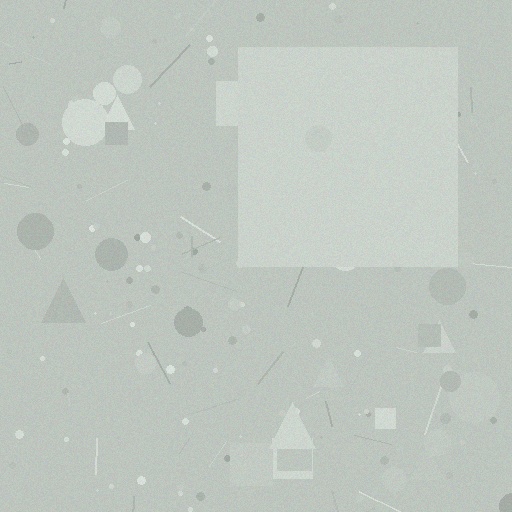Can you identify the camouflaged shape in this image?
The camouflaged shape is a square.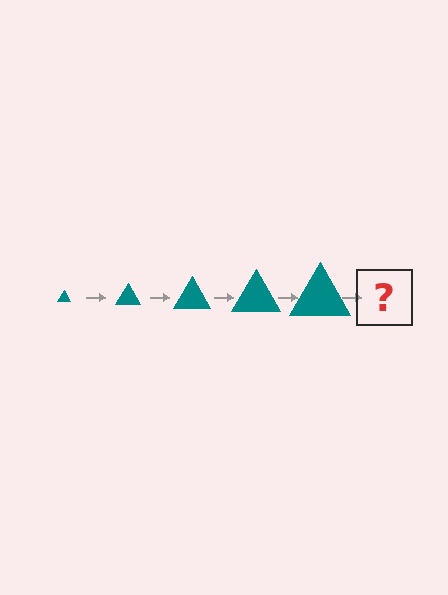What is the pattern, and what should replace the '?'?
The pattern is that the triangle gets progressively larger each step. The '?' should be a teal triangle, larger than the previous one.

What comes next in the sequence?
The next element should be a teal triangle, larger than the previous one.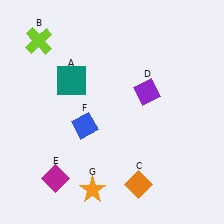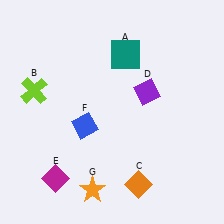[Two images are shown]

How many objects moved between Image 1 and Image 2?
2 objects moved between the two images.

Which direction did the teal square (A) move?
The teal square (A) moved right.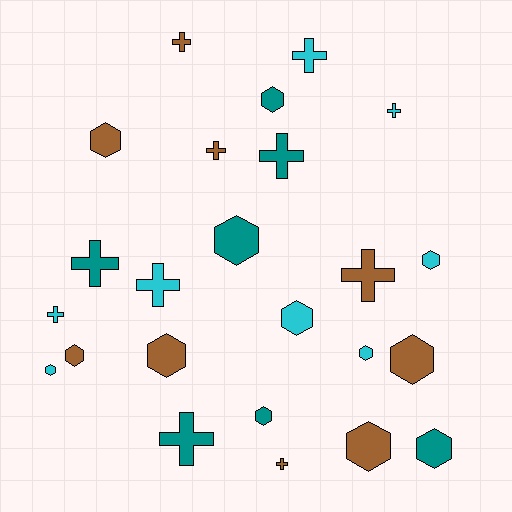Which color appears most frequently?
Brown, with 9 objects.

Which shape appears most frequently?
Hexagon, with 13 objects.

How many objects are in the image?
There are 24 objects.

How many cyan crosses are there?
There are 4 cyan crosses.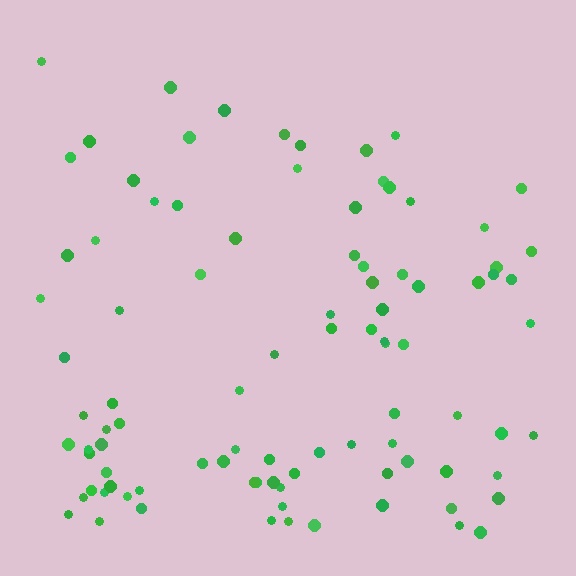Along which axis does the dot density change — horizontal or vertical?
Vertical.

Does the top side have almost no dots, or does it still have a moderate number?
Still a moderate number, just noticeably fewer than the bottom.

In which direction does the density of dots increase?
From top to bottom, with the bottom side densest.